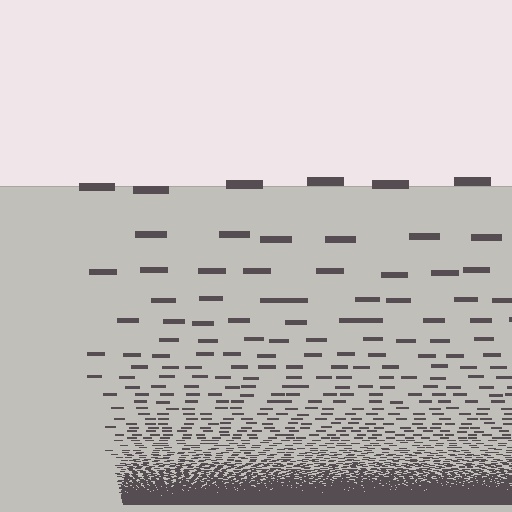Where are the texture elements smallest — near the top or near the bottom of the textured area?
Near the bottom.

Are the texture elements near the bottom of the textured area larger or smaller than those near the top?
Smaller. The gradient is inverted — elements near the bottom are smaller and denser.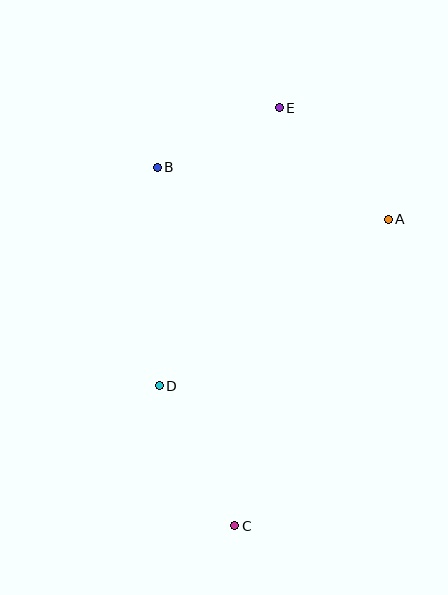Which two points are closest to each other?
Points B and E are closest to each other.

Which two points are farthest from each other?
Points C and E are farthest from each other.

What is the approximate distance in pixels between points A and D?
The distance between A and D is approximately 283 pixels.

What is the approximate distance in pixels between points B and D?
The distance between B and D is approximately 219 pixels.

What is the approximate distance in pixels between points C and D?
The distance between C and D is approximately 159 pixels.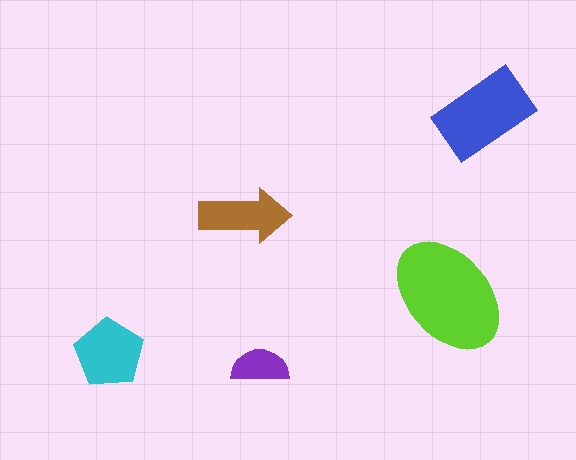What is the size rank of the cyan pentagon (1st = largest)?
3rd.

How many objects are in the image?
There are 5 objects in the image.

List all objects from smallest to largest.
The purple semicircle, the brown arrow, the cyan pentagon, the blue rectangle, the lime ellipse.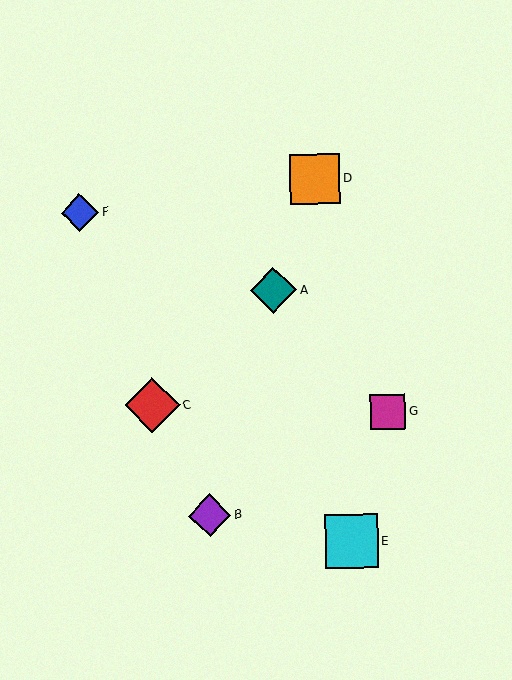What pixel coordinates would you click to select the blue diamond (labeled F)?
Click at (80, 213) to select the blue diamond F.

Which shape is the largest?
The red diamond (labeled C) is the largest.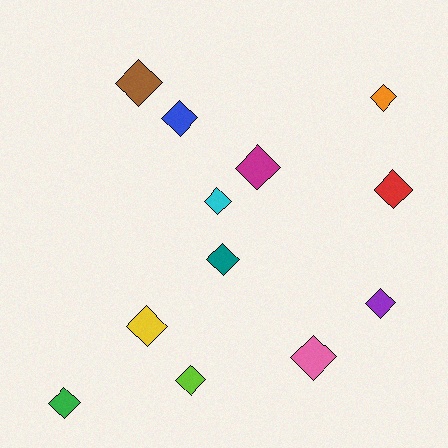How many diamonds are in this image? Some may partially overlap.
There are 12 diamonds.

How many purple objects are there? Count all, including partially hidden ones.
There is 1 purple object.